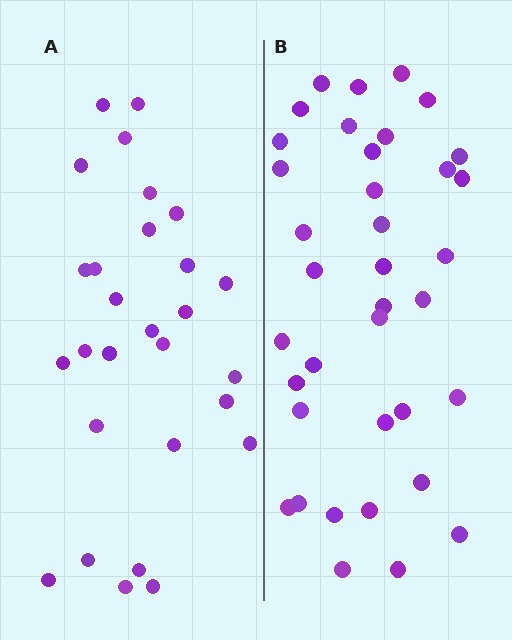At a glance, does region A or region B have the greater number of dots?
Region B (the right region) has more dots.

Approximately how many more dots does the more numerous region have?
Region B has roughly 8 or so more dots than region A.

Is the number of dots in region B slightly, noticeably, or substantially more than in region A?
Region B has noticeably more, but not dramatically so. The ratio is roughly 1.3 to 1.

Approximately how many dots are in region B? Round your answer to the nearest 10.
About 40 dots. (The exact count is 37, which rounds to 40.)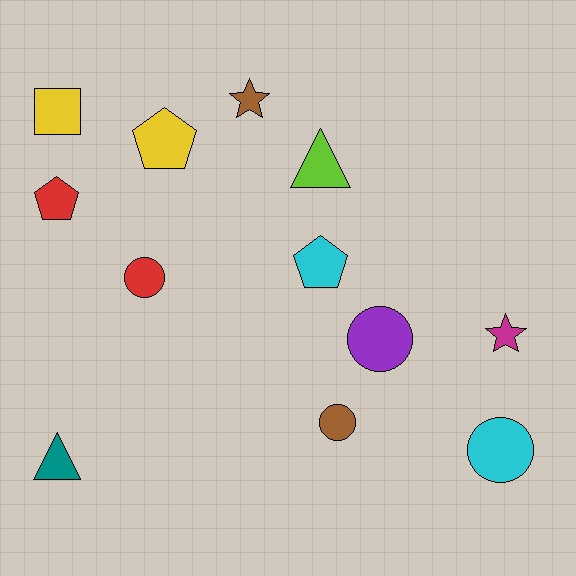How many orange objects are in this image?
There are no orange objects.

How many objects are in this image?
There are 12 objects.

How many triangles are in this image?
There are 2 triangles.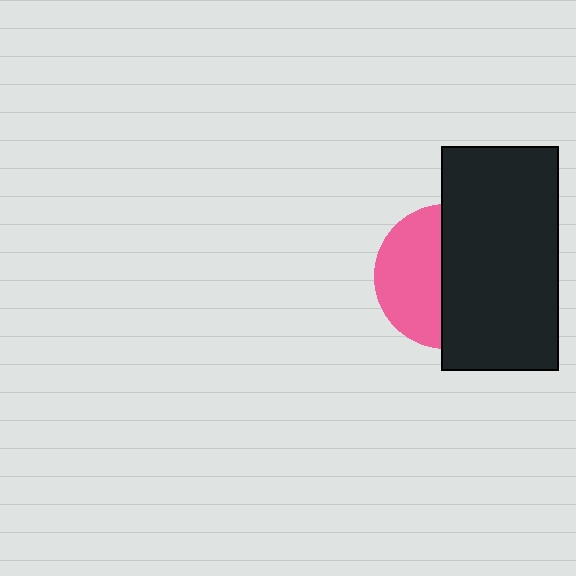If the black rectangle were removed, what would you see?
You would see the complete pink circle.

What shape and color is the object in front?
The object in front is a black rectangle.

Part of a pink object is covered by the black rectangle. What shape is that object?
It is a circle.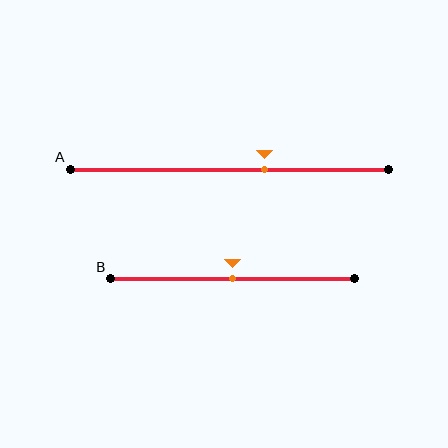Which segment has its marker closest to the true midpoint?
Segment B has its marker closest to the true midpoint.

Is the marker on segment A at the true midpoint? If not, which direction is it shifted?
No, the marker on segment A is shifted to the right by about 11% of the segment length.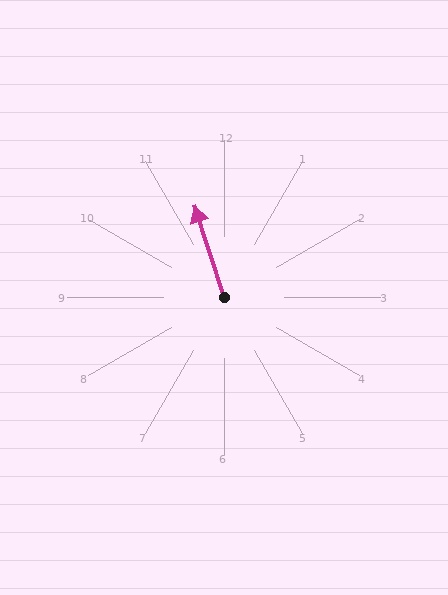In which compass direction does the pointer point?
North.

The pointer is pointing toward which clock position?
Roughly 11 o'clock.